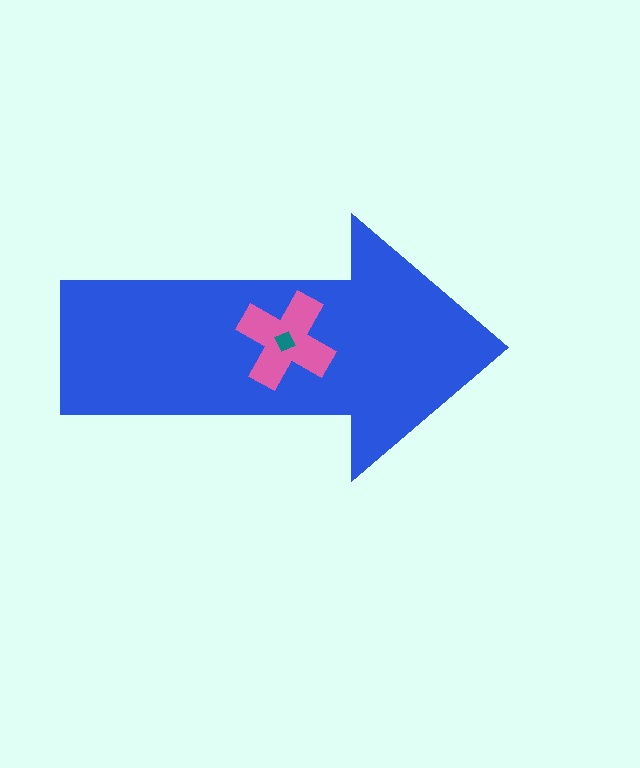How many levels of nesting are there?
3.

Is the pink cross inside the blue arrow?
Yes.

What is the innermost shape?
The teal diamond.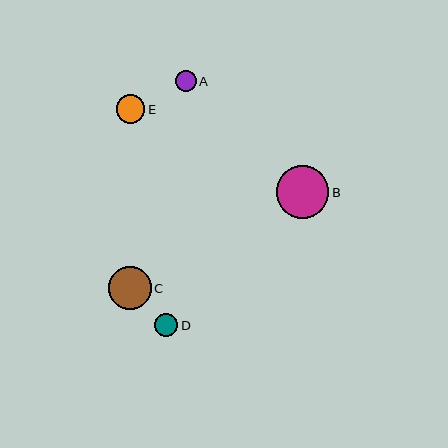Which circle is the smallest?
Circle A is the smallest with a size of approximately 21 pixels.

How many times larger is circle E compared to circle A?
Circle E is approximately 1.4 times the size of circle A.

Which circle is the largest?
Circle B is the largest with a size of approximately 52 pixels.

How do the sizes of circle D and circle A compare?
Circle D and circle A are approximately the same size.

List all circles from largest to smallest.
From largest to smallest: B, C, E, D, A.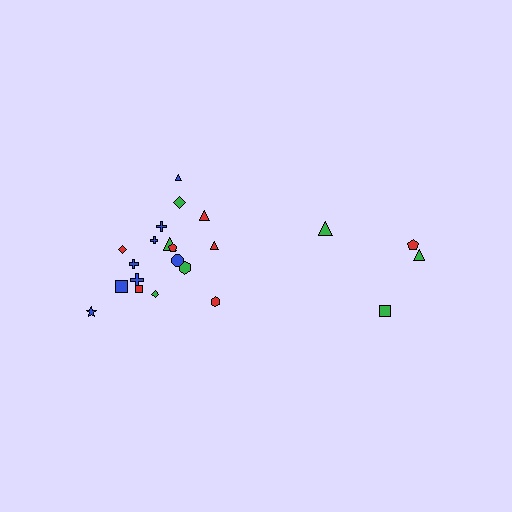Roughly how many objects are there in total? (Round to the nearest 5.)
Roughly 20 objects in total.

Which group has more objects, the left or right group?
The left group.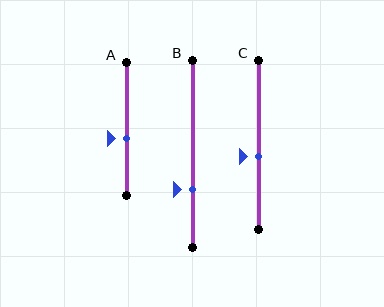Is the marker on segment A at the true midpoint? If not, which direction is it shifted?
No, the marker on segment A is shifted downward by about 7% of the segment length.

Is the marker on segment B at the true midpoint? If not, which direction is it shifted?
No, the marker on segment B is shifted downward by about 19% of the segment length.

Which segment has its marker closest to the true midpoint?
Segment C has its marker closest to the true midpoint.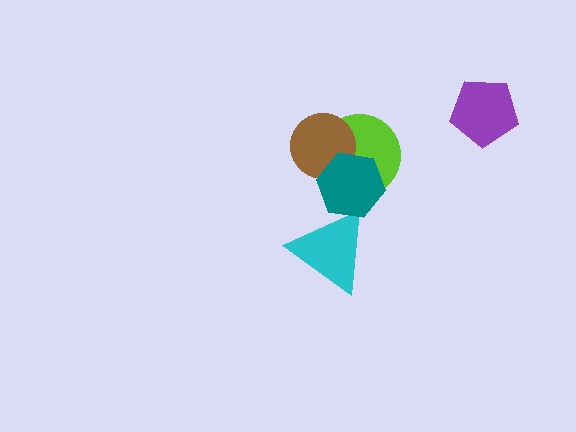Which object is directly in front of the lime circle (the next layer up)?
The brown circle is directly in front of the lime circle.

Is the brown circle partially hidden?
Yes, it is partially covered by another shape.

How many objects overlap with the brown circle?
2 objects overlap with the brown circle.